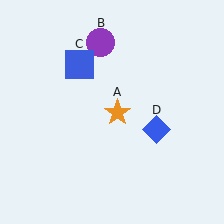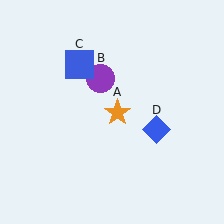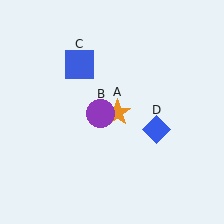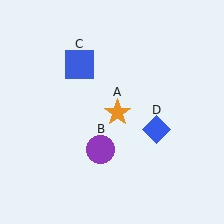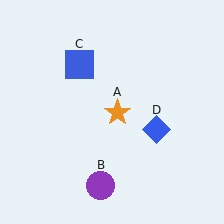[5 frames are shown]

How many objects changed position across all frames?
1 object changed position: purple circle (object B).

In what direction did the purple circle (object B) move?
The purple circle (object B) moved down.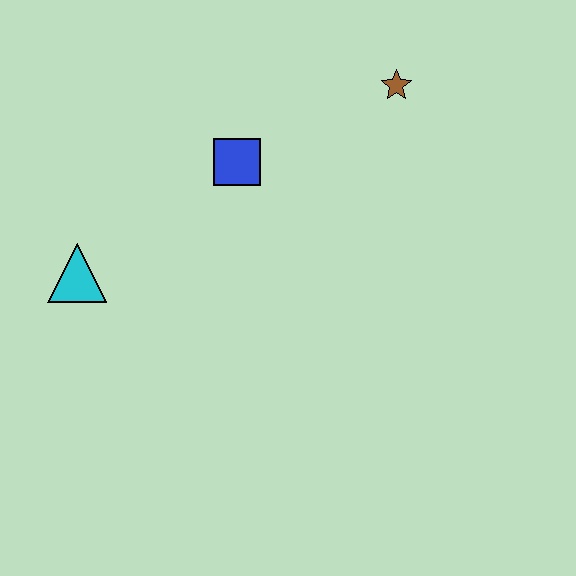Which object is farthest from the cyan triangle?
The brown star is farthest from the cyan triangle.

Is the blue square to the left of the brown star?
Yes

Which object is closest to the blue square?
The brown star is closest to the blue square.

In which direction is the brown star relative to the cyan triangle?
The brown star is to the right of the cyan triangle.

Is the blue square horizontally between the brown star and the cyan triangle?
Yes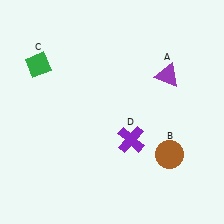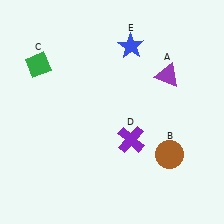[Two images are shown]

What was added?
A blue star (E) was added in Image 2.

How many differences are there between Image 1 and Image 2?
There is 1 difference between the two images.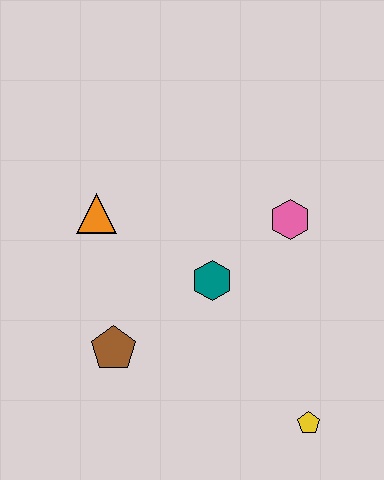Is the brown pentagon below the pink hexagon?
Yes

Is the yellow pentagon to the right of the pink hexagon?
Yes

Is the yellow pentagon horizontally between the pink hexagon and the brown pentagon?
No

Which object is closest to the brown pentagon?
The teal hexagon is closest to the brown pentagon.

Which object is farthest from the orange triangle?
The yellow pentagon is farthest from the orange triangle.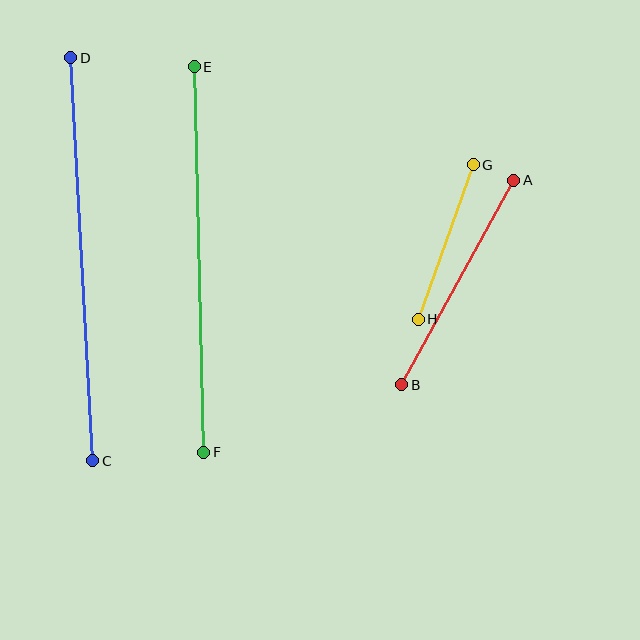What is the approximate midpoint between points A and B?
The midpoint is at approximately (458, 282) pixels.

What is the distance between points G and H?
The distance is approximately 164 pixels.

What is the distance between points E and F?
The distance is approximately 386 pixels.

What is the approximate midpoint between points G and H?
The midpoint is at approximately (446, 242) pixels.